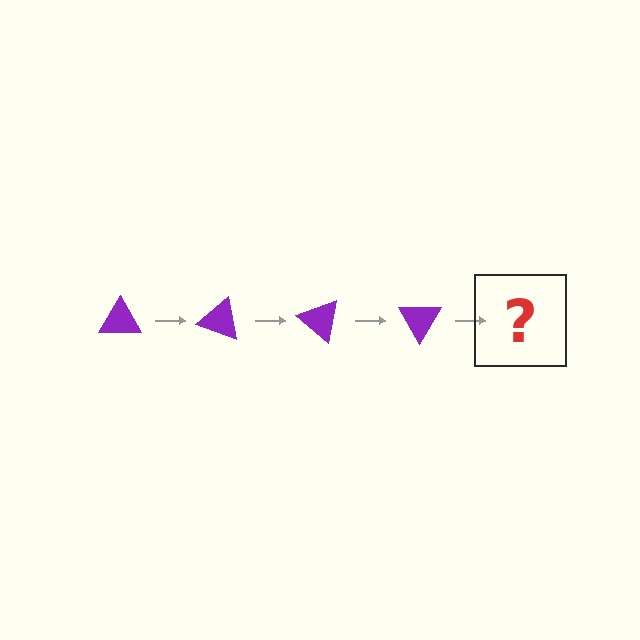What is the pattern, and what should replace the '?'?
The pattern is that the triangle rotates 20 degrees each step. The '?' should be a purple triangle rotated 80 degrees.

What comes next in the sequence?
The next element should be a purple triangle rotated 80 degrees.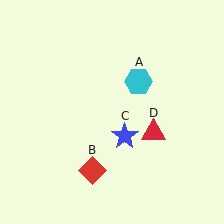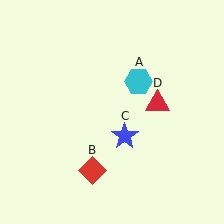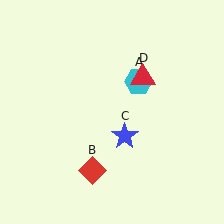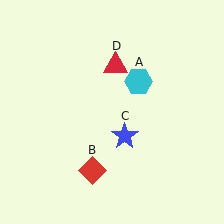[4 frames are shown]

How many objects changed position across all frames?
1 object changed position: red triangle (object D).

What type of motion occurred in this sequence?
The red triangle (object D) rotated counterclockwise around the center of the scene.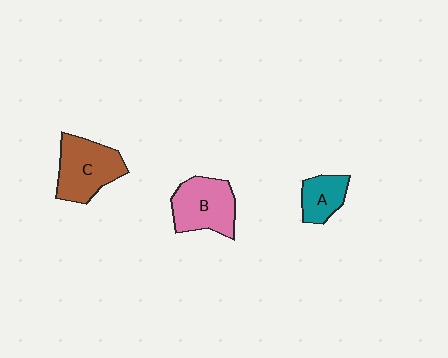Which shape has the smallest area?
Shape A (teal).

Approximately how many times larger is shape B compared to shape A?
Approximately 1.7 times.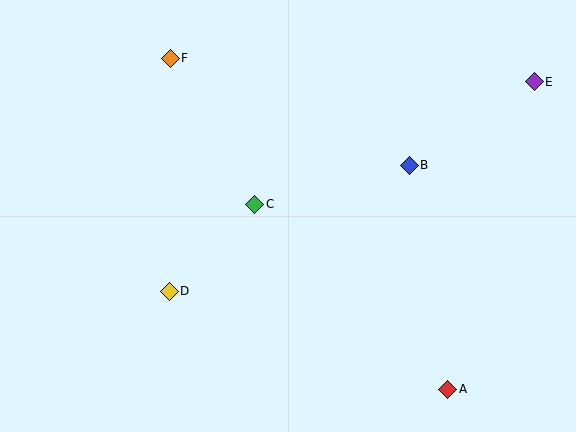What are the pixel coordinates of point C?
Point C is at (255, 204).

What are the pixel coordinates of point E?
Point E is at (534, 82).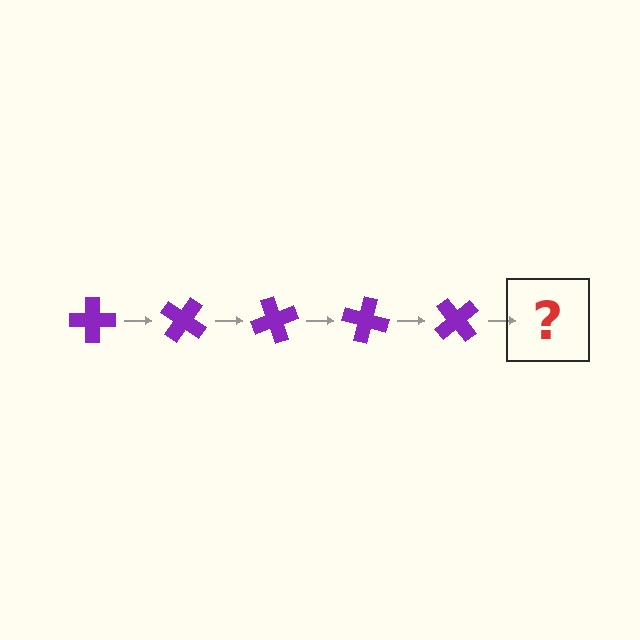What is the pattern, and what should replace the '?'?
The pattern is that the cross rotates 35 degrees each step. The '?' should be a purple cross rotated 175 degrees.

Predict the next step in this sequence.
The next step is a purple cross rotated 175 degrees.